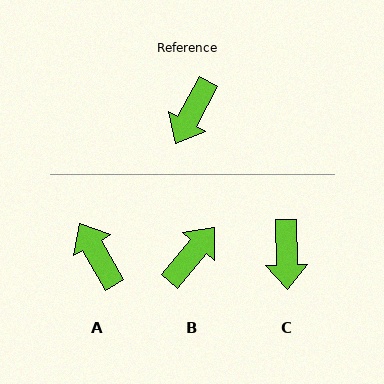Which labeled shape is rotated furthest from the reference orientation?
B, about 168 degrees away.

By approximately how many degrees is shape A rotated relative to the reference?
Approximately 122 degrees clockwise.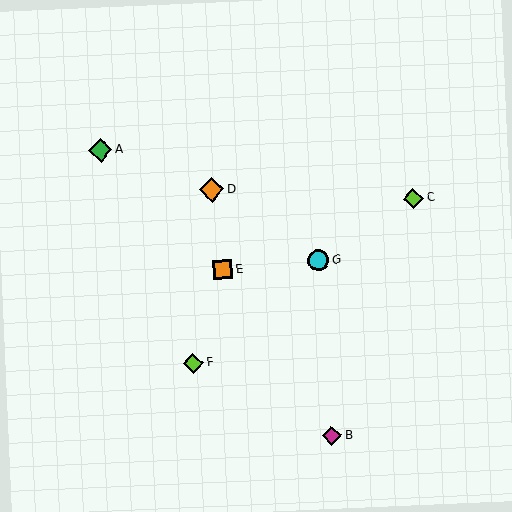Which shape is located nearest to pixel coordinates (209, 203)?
The orange diamond (labeled D) at (212, 190) is nearest to that location.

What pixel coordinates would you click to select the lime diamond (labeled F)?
Click at (193, 363) to select the lime diamond F.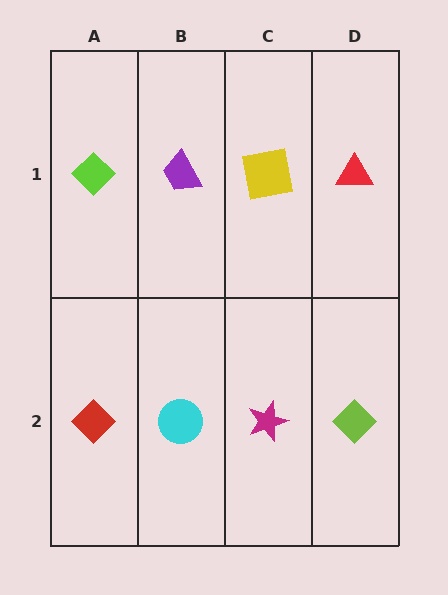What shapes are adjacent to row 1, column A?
A red diamond (row 2, column A), a purple trapezoid (row 1, column B).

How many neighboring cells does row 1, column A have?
2.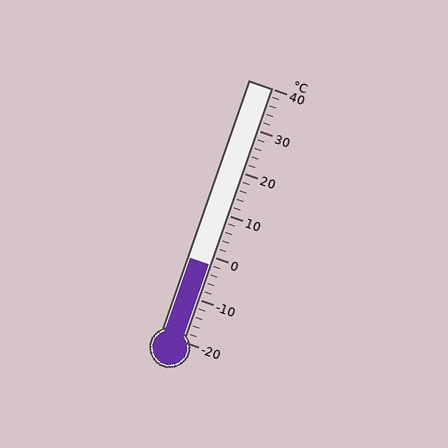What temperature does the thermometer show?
The thermometer shows approximately -2°C.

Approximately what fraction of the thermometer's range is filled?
The thermometer is filled to approximately 30% of its range.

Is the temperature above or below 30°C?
The temperature is below 30°C.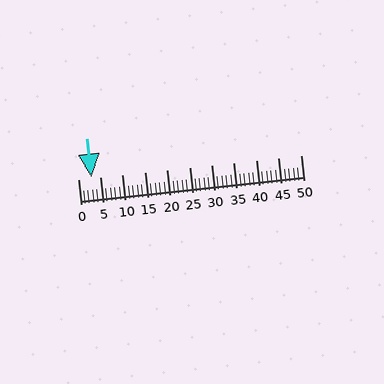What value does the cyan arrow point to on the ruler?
The cyan arrow points to approximately 3.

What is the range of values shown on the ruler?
The ruler shows values from 0 to 50.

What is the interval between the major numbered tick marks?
The major tick marks are spaced 5 units apart.